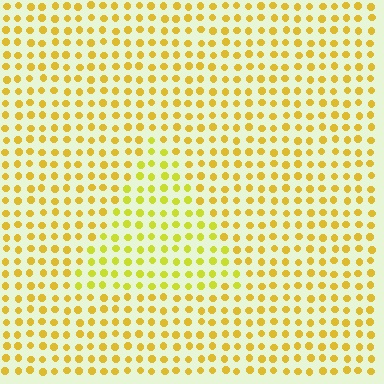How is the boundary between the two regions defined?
The boundary is defined purely by a slight shift in hue (about 20 degrees). Spacing, size, and orientation are identical on both sides.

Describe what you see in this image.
The image is filled with small yellow elements in a uniform arrangement. A triangle-shaped region is visible where the elements are tinted to a slightly different hue, forming a subtle color boundary.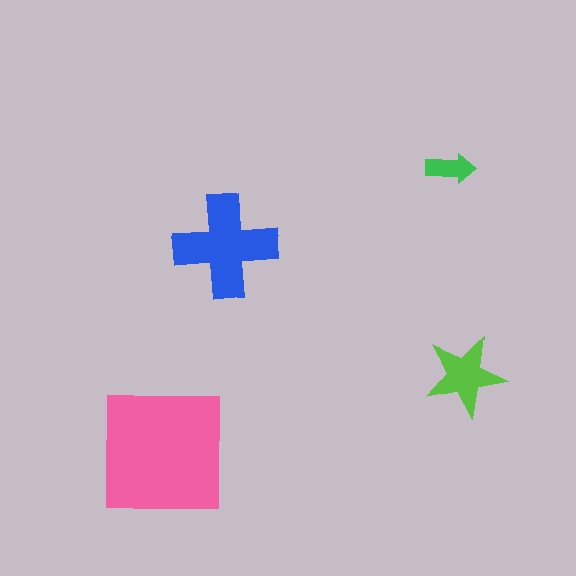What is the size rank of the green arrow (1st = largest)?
4th.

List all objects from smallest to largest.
The green arrow, the lime star, the blue cross, the pink square.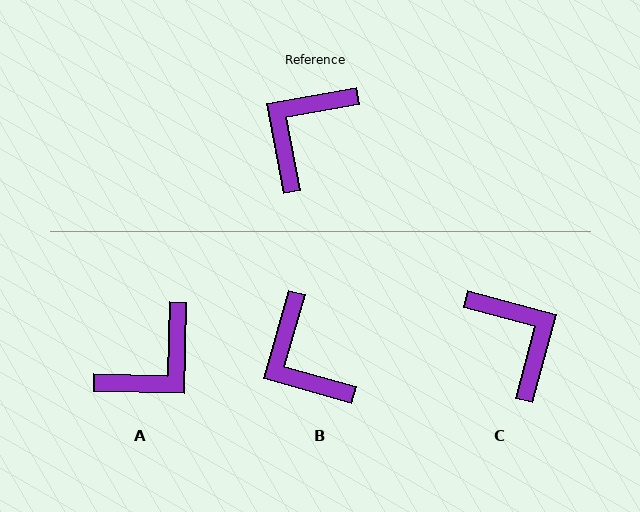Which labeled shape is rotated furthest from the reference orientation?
A, about 168 degrees away.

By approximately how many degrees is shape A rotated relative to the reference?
Approximately 168 degrees counter-clockwise.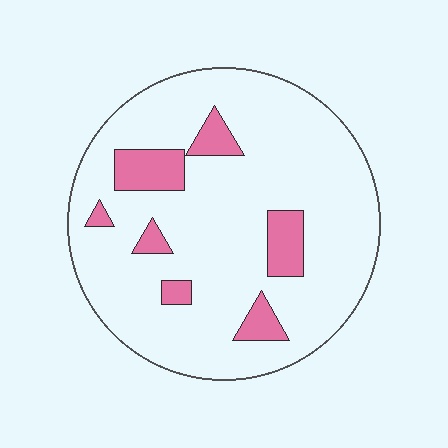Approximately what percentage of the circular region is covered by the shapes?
Approximately 15%.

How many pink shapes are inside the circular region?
7.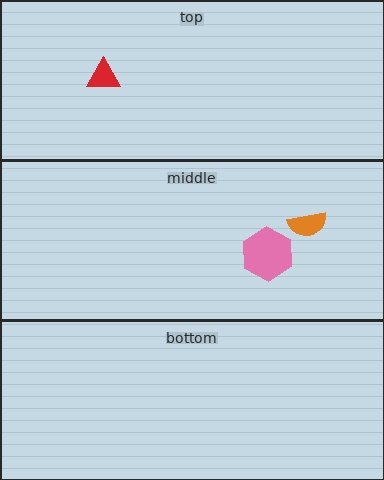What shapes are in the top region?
The red triangle.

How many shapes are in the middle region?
2.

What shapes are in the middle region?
The orange semicircle, the pink hexagon.